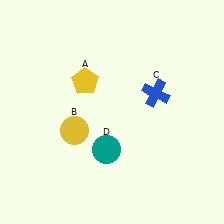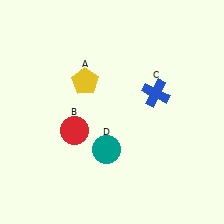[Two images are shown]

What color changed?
The circle (B) changed from yellow in Image 1 to red in Image 2.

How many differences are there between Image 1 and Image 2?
There is 1 difference between the two images.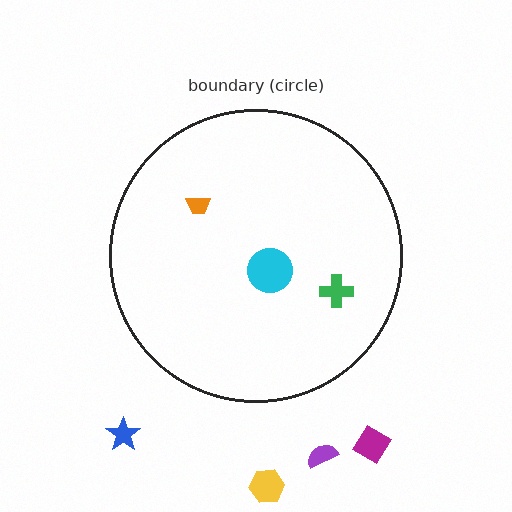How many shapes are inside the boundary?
3 inside, 4 outside.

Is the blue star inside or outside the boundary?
Outside.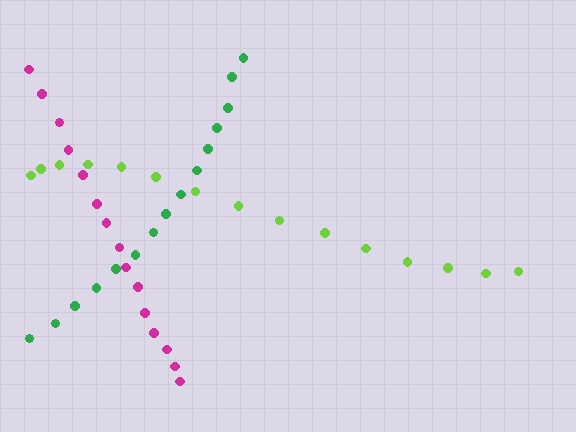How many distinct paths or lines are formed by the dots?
There are 3 distinct paths.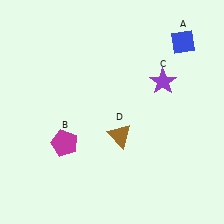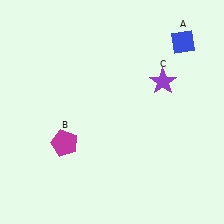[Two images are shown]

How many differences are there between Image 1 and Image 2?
There is 1 difference between the two images.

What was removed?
The brown triangle (D) was removed in Image 2.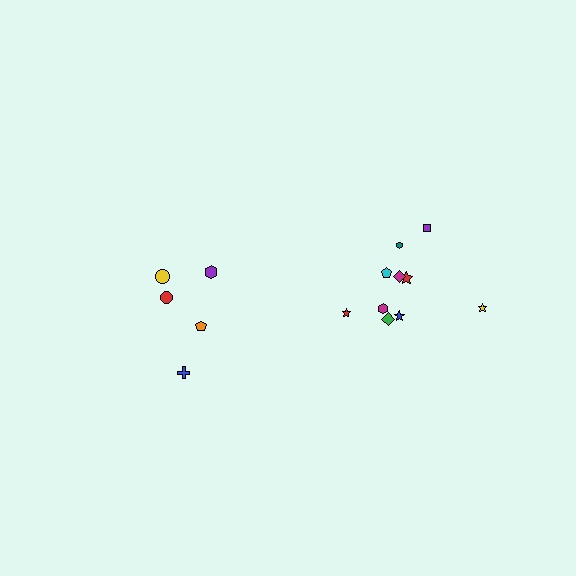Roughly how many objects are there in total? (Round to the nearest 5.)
Roughly 15 objects in total.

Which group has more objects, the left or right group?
The right group.